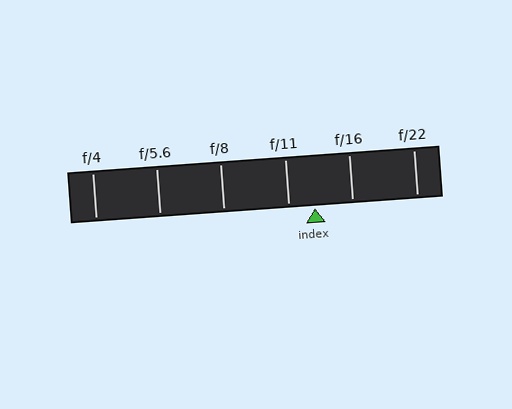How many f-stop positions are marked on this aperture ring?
There are 6 f-stop positions marked.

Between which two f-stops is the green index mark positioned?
The index mark is between f/11 and f/16.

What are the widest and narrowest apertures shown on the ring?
The widest aperture shown is f/4 and the narrowest is f/22.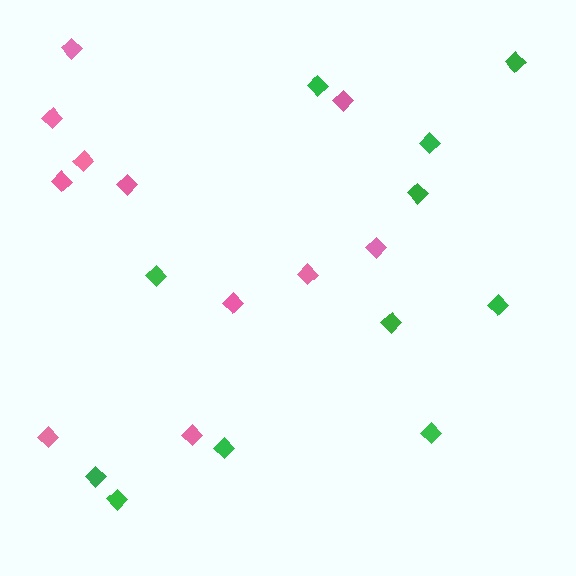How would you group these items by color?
There are 2 groups: one group of pink diamonds (11) and one group of green diamonds (11).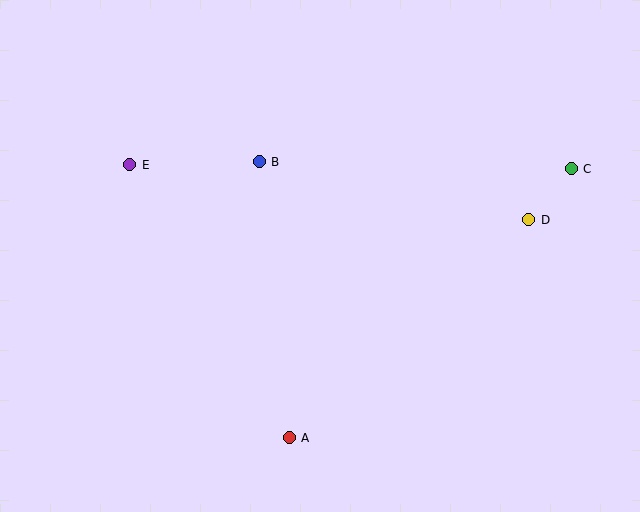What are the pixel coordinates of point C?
Point C is at (571, 169).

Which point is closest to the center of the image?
Point B at (259, 162) is closest to the center.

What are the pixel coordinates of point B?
Point B is at (259, 162).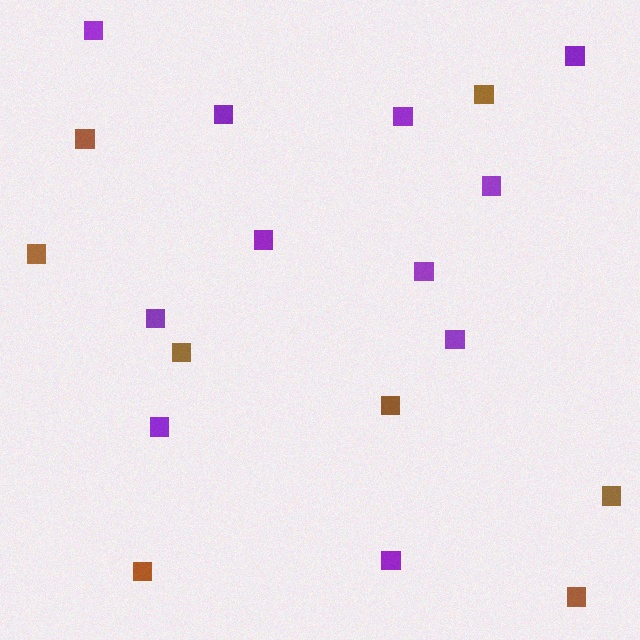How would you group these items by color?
There are 2 groups: one group of brown squares (8) and one group of purple squares (11).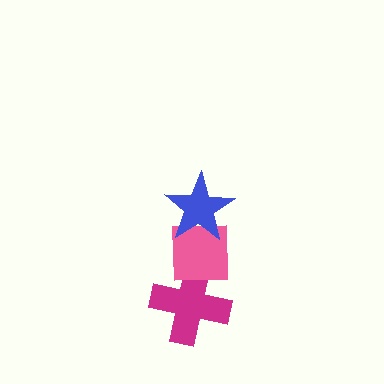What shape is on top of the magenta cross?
The pink square is on top of the magenta cross.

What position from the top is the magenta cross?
The magenta cross is 3rd from the top.